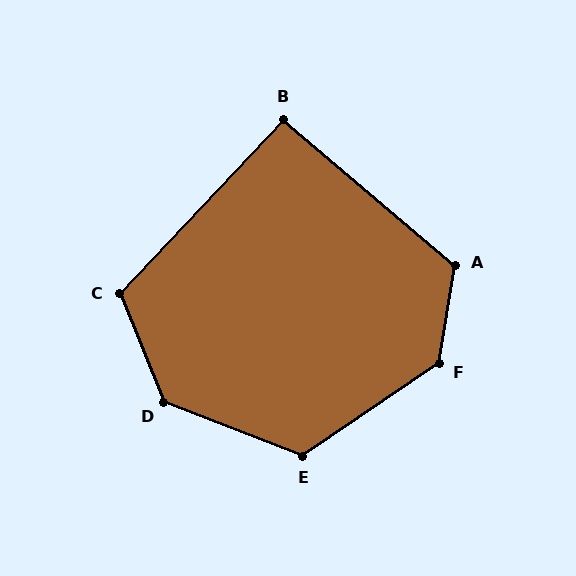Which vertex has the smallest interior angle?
B, at approximately 93 degrees.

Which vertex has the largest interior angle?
F, at approximately 134 degrees.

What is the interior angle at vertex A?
Approximately 121 degrees (obtuse).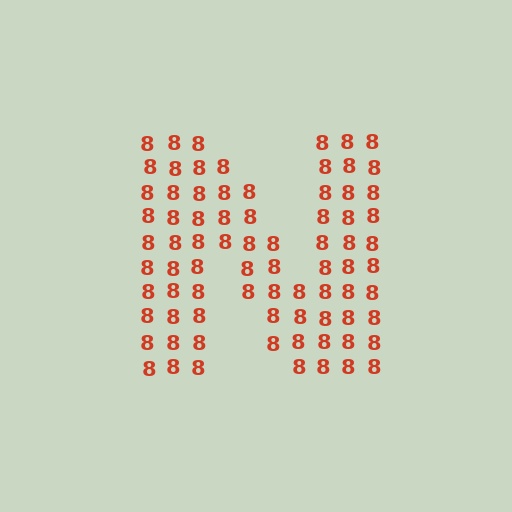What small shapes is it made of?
It is made of small digit 8's.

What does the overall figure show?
The overall figure shows the letter N.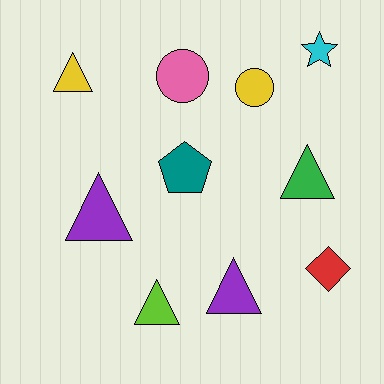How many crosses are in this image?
There are no crosses.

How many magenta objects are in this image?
There are no magenta objects.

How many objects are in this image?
There are 10 objects.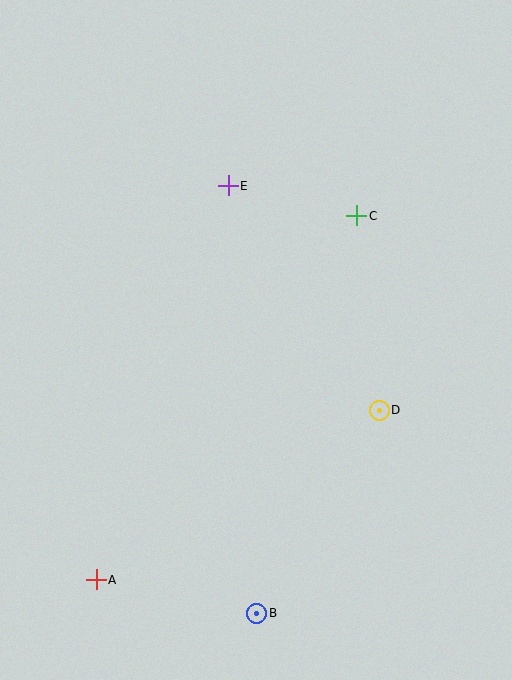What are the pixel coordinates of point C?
Point C is at (357, 216).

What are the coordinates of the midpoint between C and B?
The midpoint between C and B is at (307, 415).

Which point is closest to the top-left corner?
Point E is closest to the top-left corner.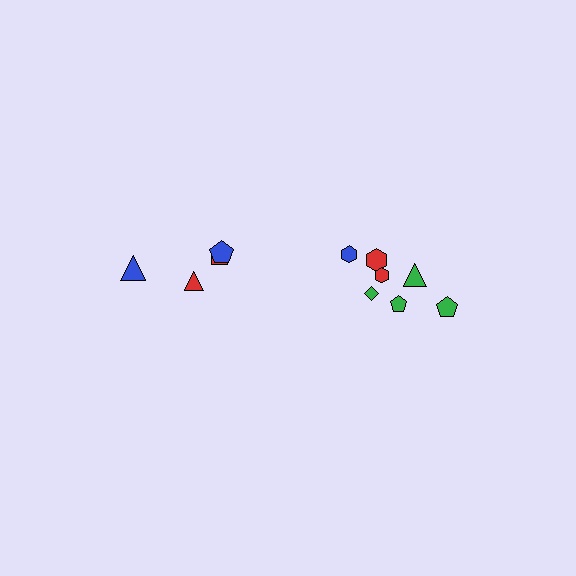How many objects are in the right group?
There are 7 objects.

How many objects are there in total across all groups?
There are 11 objects.